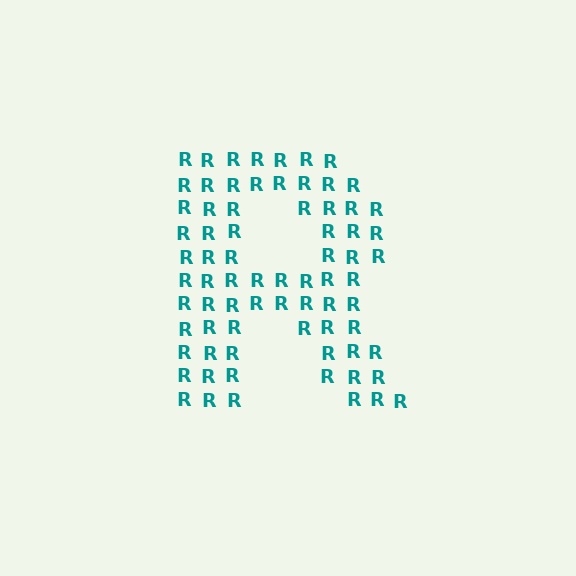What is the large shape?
The large shape is the letter R.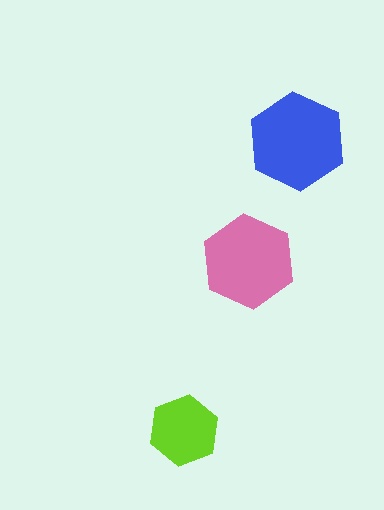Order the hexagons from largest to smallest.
the blue one, the pink one, the lime one.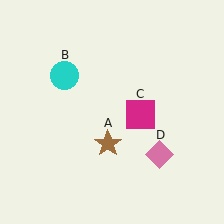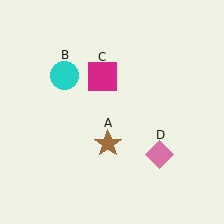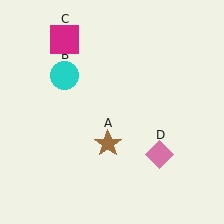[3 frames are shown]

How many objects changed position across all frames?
1 object changed position: magenta square (object C).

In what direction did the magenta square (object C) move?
The magenta square (object C) moved up and to the left.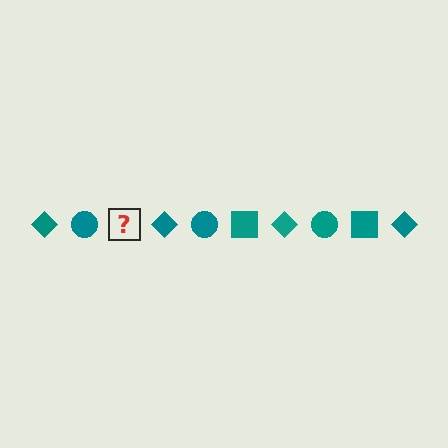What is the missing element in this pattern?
The missing element is a teal square.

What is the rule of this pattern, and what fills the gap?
The rule is that the pattern cycles through diamond, circle, square shapes in teal. The gap should be filled with a teal square.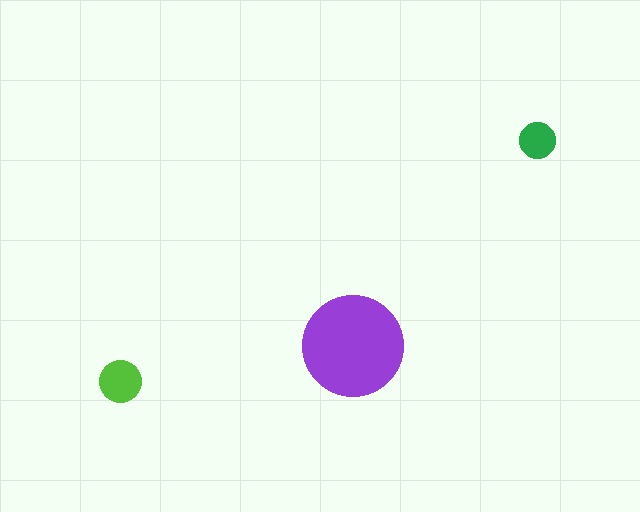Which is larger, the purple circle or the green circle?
The purple one.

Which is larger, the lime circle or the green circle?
The lime one.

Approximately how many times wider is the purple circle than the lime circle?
About 2.5 times wider.